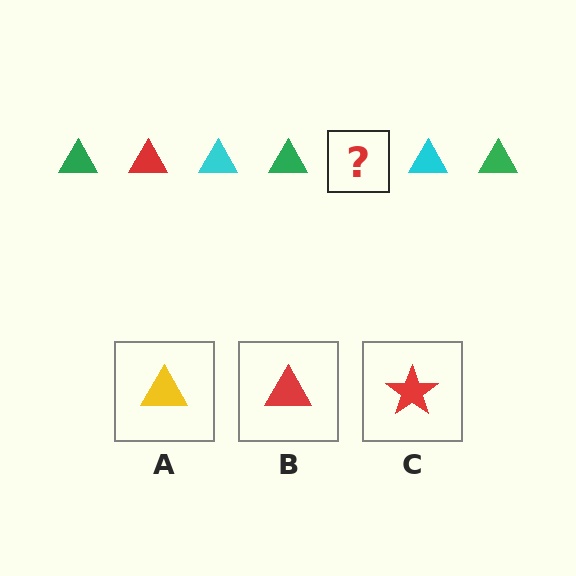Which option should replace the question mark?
Option B.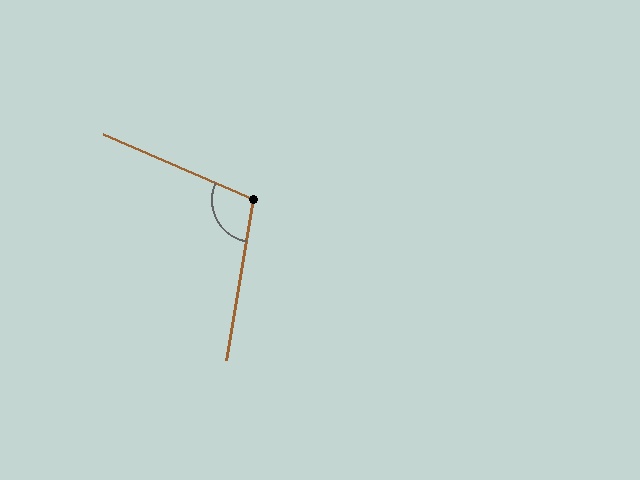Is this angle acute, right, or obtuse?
It is obtuse.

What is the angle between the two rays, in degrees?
Approximately 104 degrees.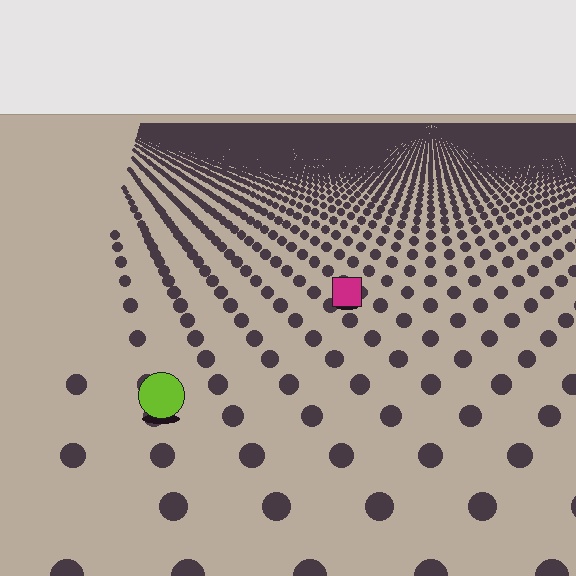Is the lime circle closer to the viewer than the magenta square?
Yes. The lime circle is closer — you can tell from the texture gradient: the ground texture is coarser near it.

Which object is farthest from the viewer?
The magenta square is farthest from the viewer. It appears smaller and the ground texture around it is denser.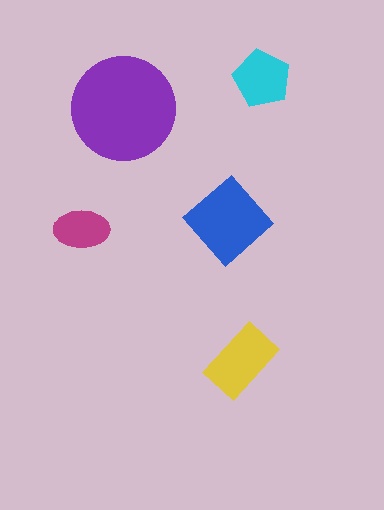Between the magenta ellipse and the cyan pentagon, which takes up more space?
The cyan pentagon.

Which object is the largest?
The purple circle.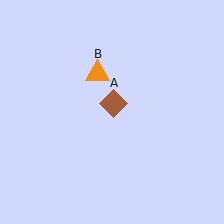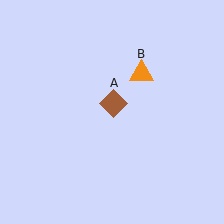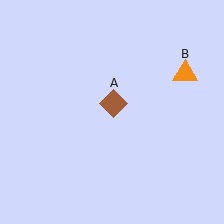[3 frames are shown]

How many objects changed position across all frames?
1 object changed position: orange triangle (object B).